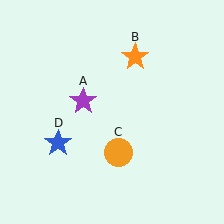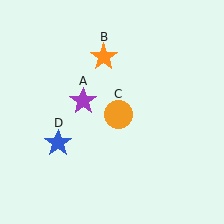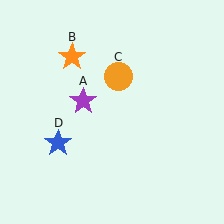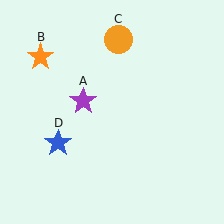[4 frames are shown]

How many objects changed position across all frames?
2 objects changed position: orange star (object B), orange circle (object C).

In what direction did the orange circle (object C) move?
The orange circle (object C) moved up.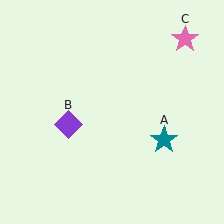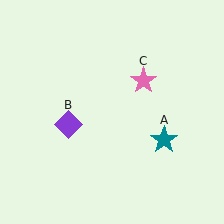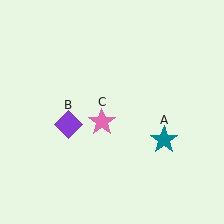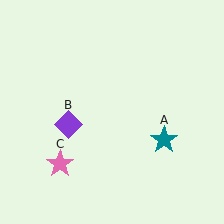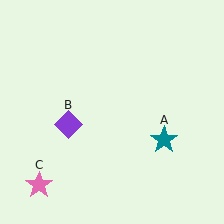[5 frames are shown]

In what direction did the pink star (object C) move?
The pink star (object C) moved down and to the left.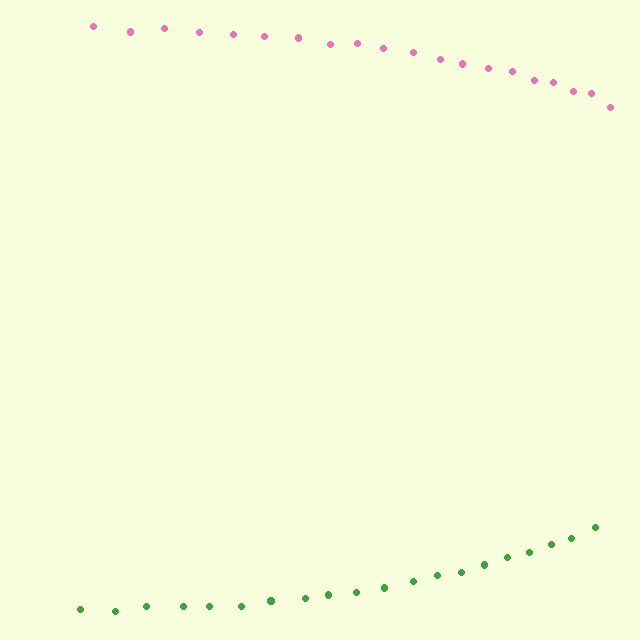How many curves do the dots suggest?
There are 2 distinct paths.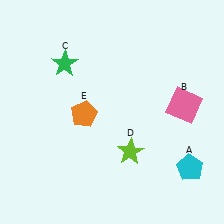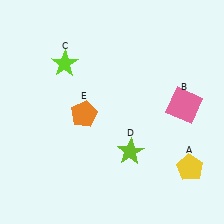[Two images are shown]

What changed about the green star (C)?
In Image 1, C is green. In Image 2, it changed to lime.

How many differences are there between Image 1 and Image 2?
There are 2 differences between the two images.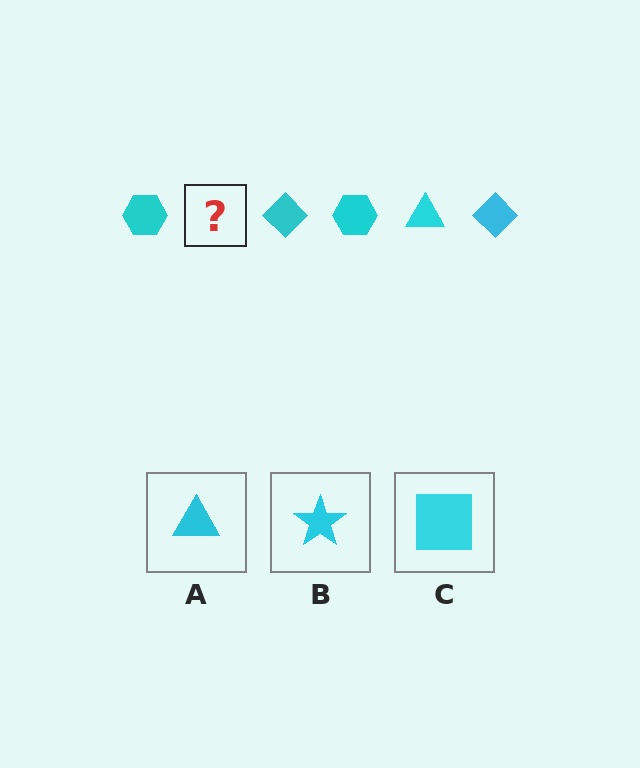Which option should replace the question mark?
Option A.